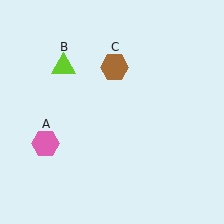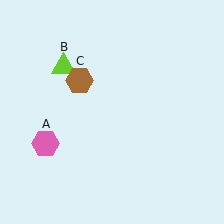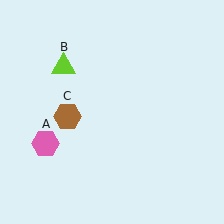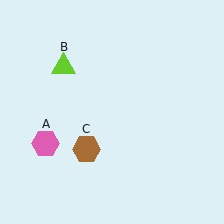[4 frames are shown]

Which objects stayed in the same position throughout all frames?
Pink hexagon (object A) and lime triangle (object B) remained stationary.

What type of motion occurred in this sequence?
The brown hexagon (object C) rotated counterclockwise around the center of the scene.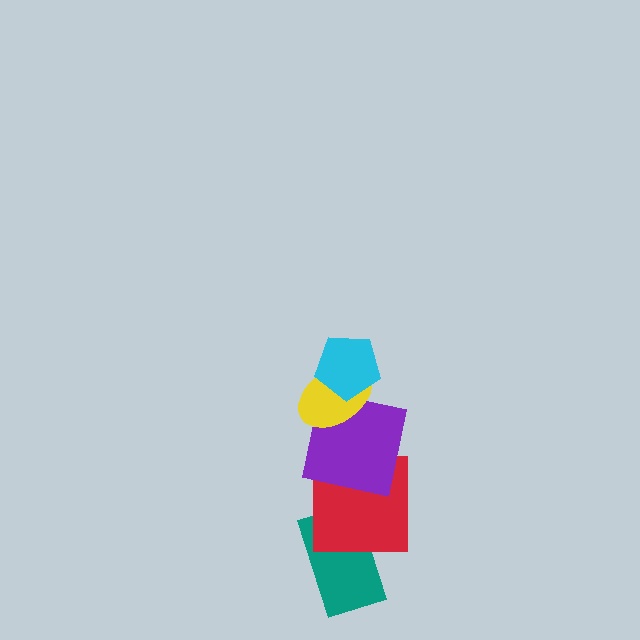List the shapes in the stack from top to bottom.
From top to bottom: the cyan pentagon, the yellow ellipse, the purple square, the red square, the teal rectangle.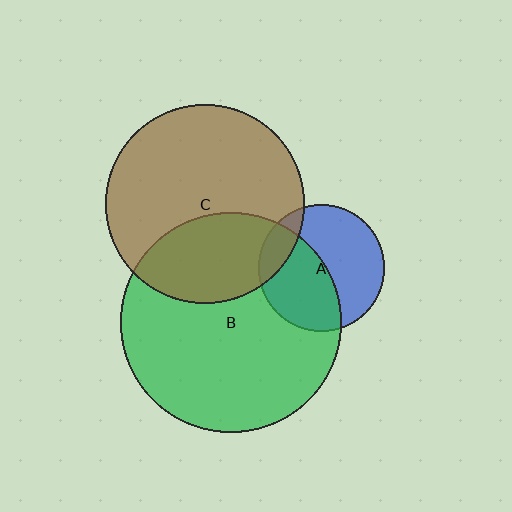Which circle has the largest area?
Circle B (green).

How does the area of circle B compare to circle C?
Approximately 1.2 times.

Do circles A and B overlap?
Yes.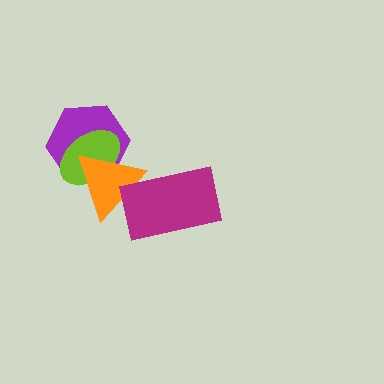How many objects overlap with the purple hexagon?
2 objects overlap with the purple hexagon.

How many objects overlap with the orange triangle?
3 objects overlap with the orange triangle.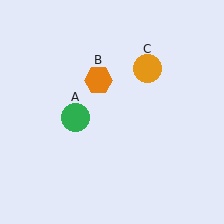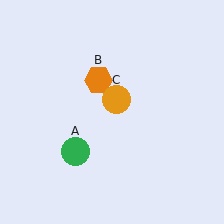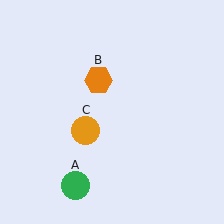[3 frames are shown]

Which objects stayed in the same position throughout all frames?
Orange hexagon (object B) remained stationary.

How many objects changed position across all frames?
2 objects changed position: green circle (object A), orange circle (object C).